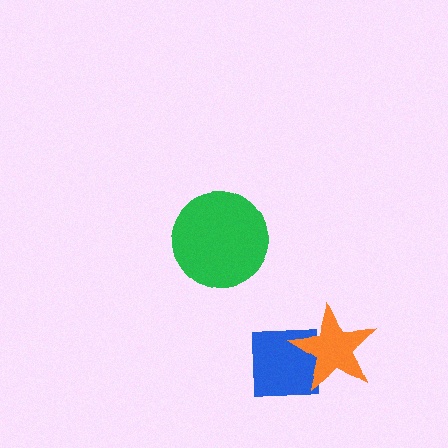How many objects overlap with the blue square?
1 object overlaps with the blue square.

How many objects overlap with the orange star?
1 object overlaps with the orange star.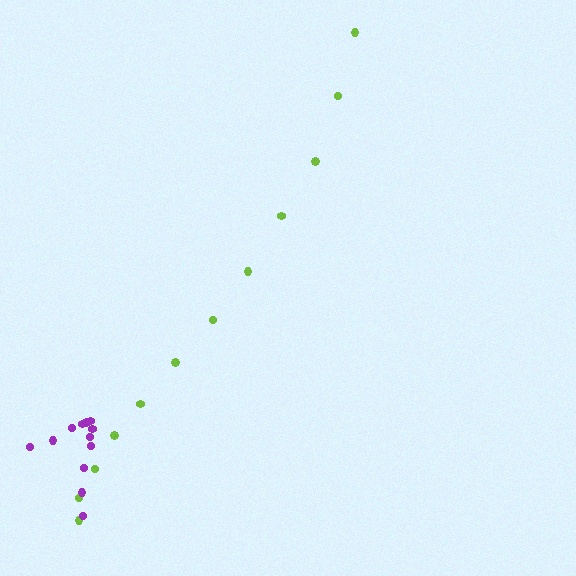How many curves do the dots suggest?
There are 2 distinct paths.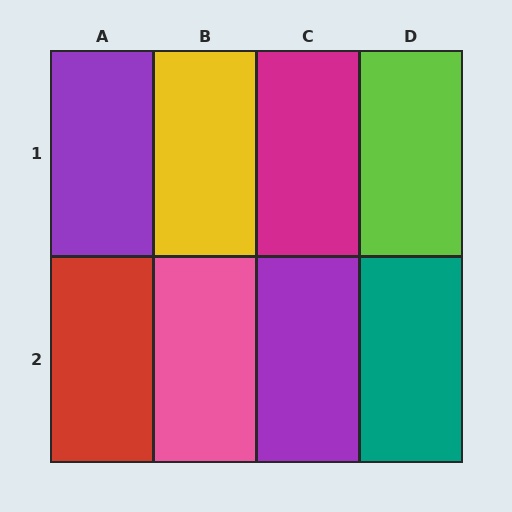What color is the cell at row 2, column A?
Red.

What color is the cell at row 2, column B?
Pink.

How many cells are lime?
1 cell is lime.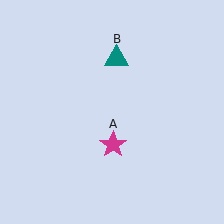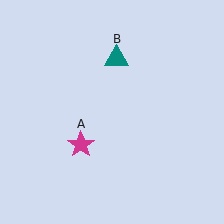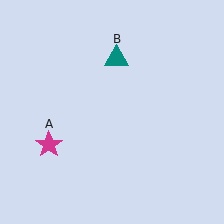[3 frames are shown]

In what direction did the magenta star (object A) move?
The magenta star (object A) moved left.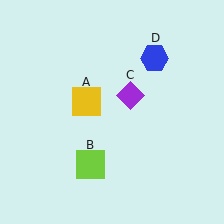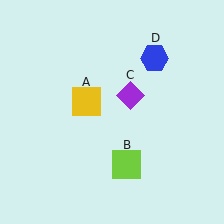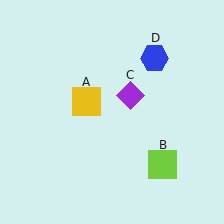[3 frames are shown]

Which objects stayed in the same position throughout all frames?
Yellow square (object A) and purple diamond (object C) and blue hexagon (object D) remained stationary.